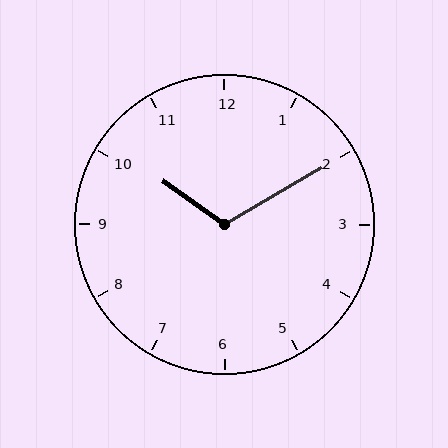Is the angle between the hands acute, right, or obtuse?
It is obtuse.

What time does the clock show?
10:10.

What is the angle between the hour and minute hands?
Approximately 115 degrees.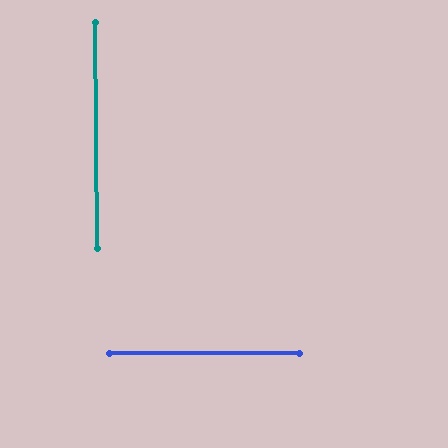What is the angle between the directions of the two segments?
Approximately 89 degrees.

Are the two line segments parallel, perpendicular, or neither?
Perpendicular — they meet at approximately 89°.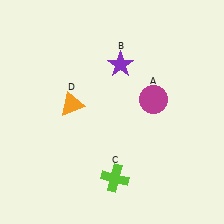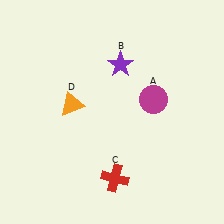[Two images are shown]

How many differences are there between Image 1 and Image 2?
There is 1 difference between the two images.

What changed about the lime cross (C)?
In Image 1, C is lime. In Image 2, it changed to red.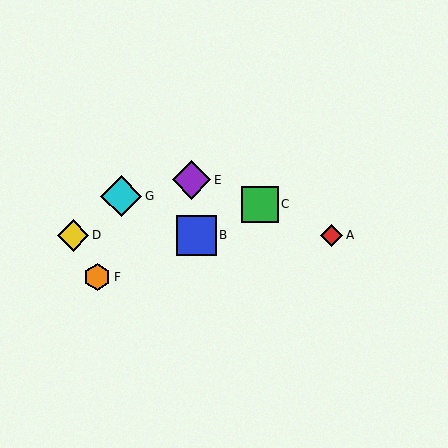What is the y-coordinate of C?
Object C is at y≈204.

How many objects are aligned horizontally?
3 objects (A, B, D) are aligned horizontally.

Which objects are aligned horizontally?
Objects A, B, D are aligned horizontally.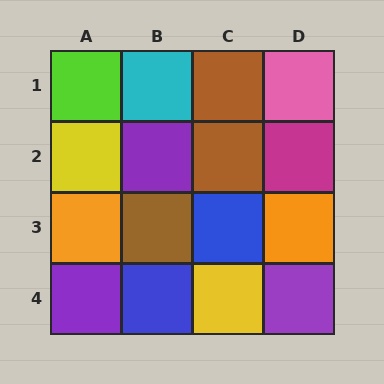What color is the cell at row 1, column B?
Cyan.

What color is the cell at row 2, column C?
Brown.